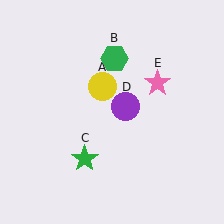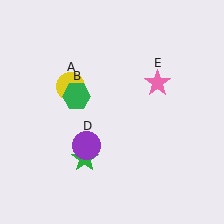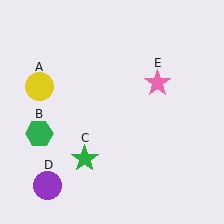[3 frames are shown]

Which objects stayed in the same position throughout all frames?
Green star (object C) and pink star (object E) remained stationary.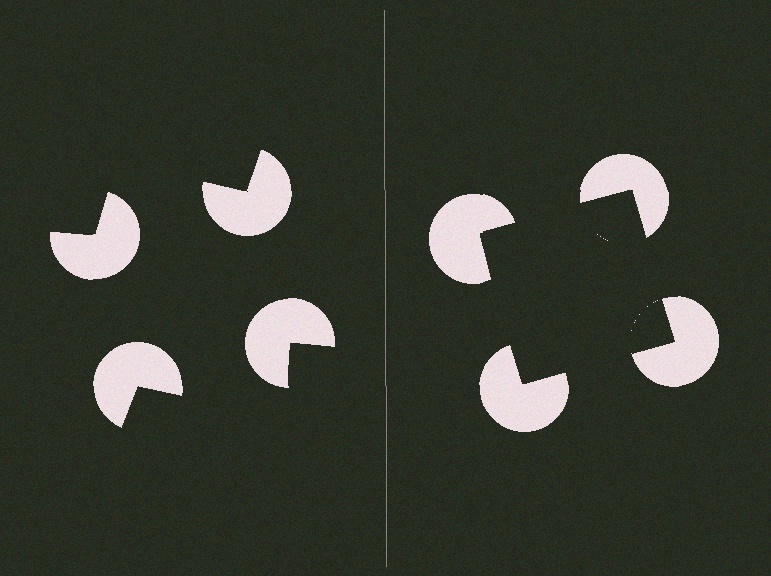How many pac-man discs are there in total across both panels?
8 — 4 on each side.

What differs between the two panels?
The pac-man discs are positioned identically on both sides; only the wedge orientations differ. On the right they align to a square; on the left they are misaligned.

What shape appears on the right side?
An illusory square.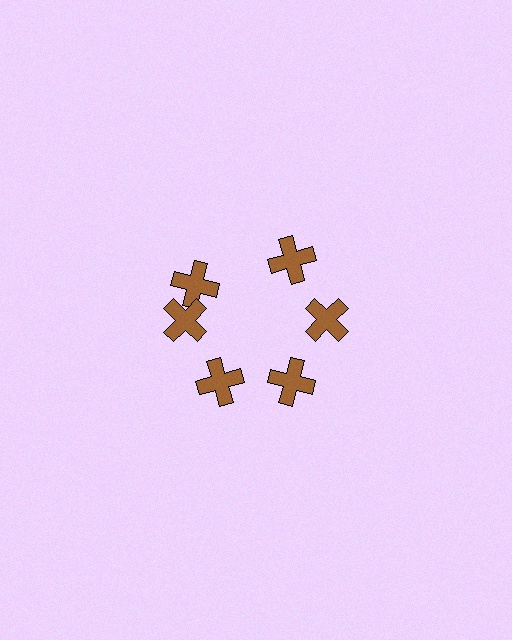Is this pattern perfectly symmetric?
No. The 6 brown crosses are arranged in a ring, but one element near the 11 o'clock position is rotated out of alignment along the ring, breaking the 6-fold rotational symmetry.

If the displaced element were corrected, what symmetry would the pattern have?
It would have 6-fold rotational symmetry — the pattern would map onto itself every 60 degrees.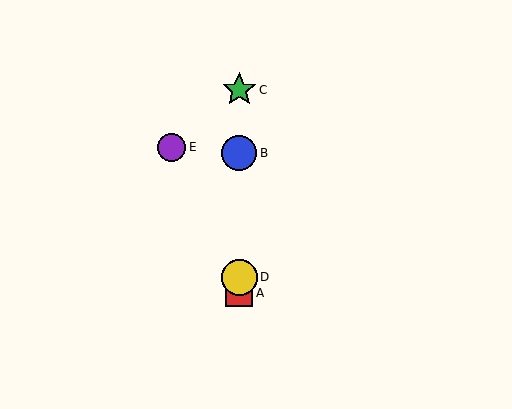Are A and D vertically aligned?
Yes, both are at x≈239.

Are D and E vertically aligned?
No, D is at x≈239 and E is at x≈172.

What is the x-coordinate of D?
Object D is at x≈239.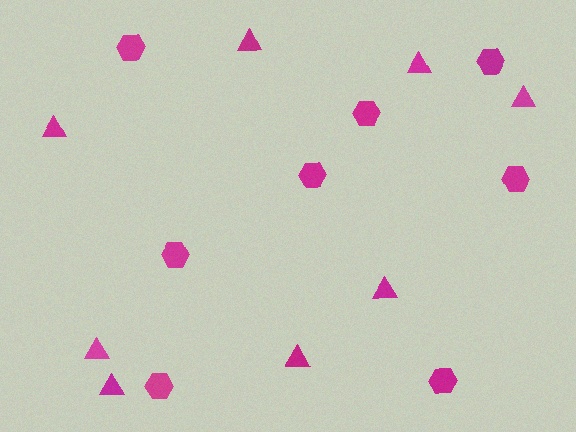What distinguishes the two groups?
There are 2 groups: one group of hexagons (8) and one group of triangles (8).